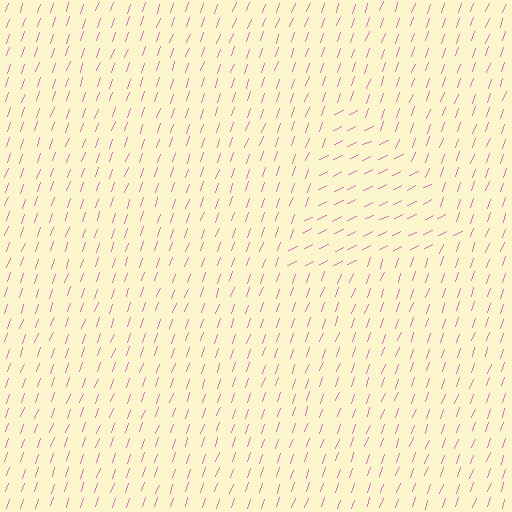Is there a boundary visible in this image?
Yes, there is a texture boundary formed by a change in line orientation.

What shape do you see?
I see a triangle.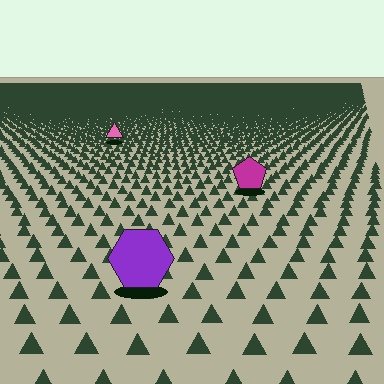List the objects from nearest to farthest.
From nearest to farthest: the purple hexagon, the magenta pentagon, the pink triangle.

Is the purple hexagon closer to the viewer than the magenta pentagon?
Yes. The purple hexagon is closer — you can tell from the texture gradient: the ground texture is coarser near it.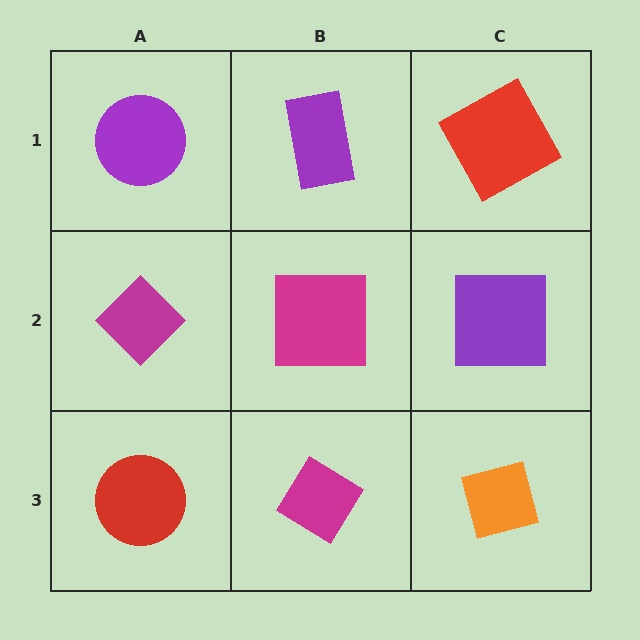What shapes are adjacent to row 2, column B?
A purple rectangle (row 1, column B), a magenta diamond (row 3, column B), a magenta diamond (row 2, column A), a purple square (row 2, column C).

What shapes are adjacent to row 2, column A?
A purple circle (row 1, column A), a red circle (row 3, column A), a magenta square (row 2, column B).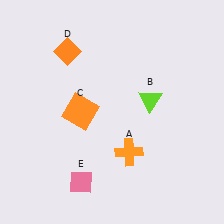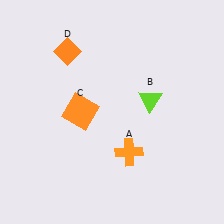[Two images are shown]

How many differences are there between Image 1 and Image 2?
There is 1 difference between the two images.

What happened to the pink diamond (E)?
The pink diamond (E) was removed in Image 2. It was in the bottom-left area of Image 1.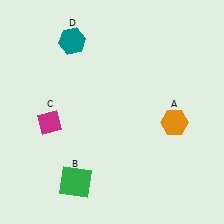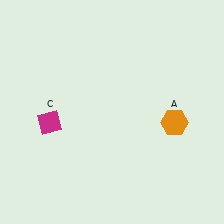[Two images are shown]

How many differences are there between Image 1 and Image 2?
There are 2 differences between the two images.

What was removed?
The teal hexagon (D), the green square (B) were removed in Image 2.